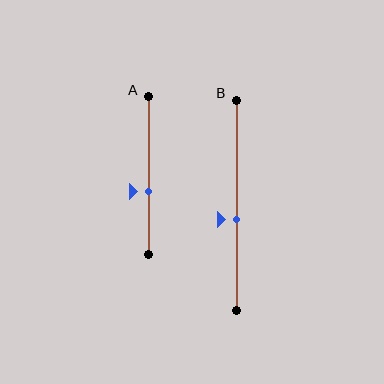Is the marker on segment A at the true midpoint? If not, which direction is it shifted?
No, the marker on segment A is shifted downward by about 10% of the segment length.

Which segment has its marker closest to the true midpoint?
Segment B has its marker closest to the true midpoint.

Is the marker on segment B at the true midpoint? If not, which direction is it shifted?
No, the marker on segment B is shifted downward by about 7% of the segment length.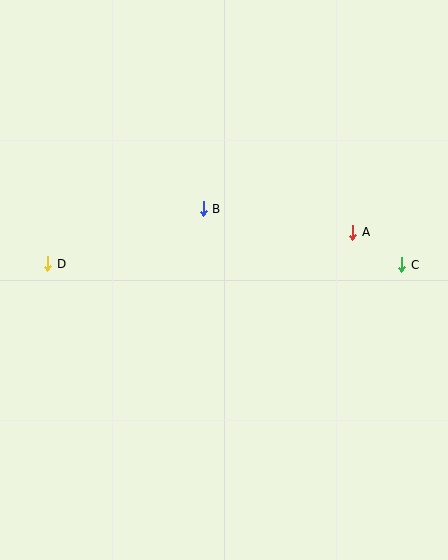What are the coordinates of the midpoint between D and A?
The midpoint between D and A is at (200, 248).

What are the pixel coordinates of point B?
Point B is at (203, 209).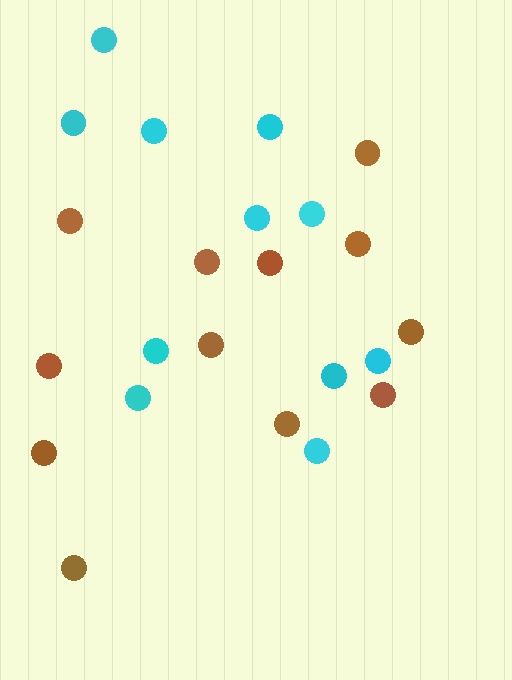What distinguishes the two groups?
There are 2 groups: one group of cyan circles (11) and one group of brown circles (12).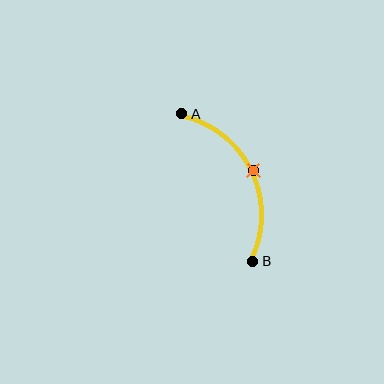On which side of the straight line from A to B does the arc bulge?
The arc bulges to the right of the straight line connecting A and B.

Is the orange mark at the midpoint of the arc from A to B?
Yes. The orange mark lies on the arc at equal arc-length from both A and B — it is the arc midpoint.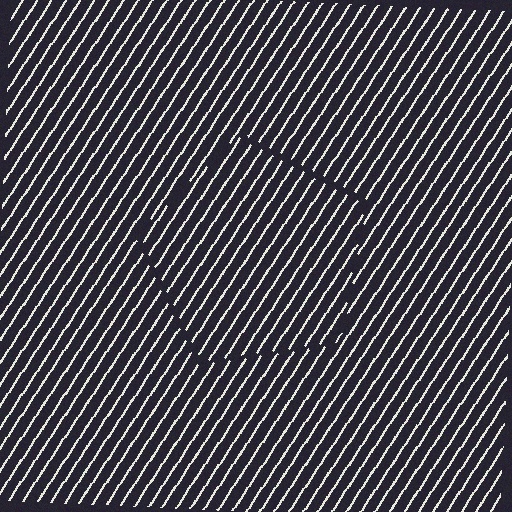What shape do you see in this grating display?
An illusory pentagon. The interior of the shape contains the same grating, shifted by half a period — the contour is defined by the phase discontinuity where line-ends from the inner and outer gratings abut.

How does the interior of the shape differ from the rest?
The interior of the shape contains the same grating, shifted by half a period — the contour is defined by the phase discontinuity where line-ends from the inner and outer gratings abut.